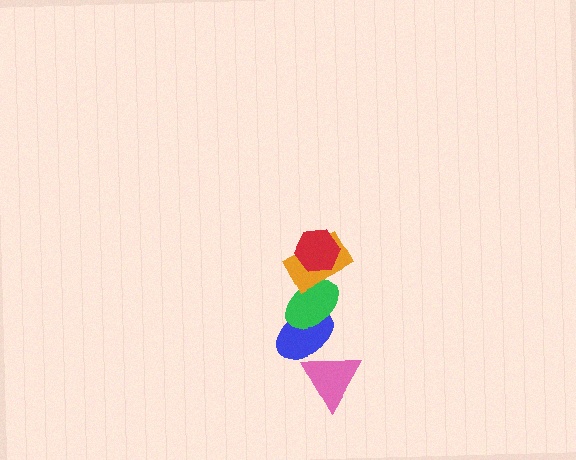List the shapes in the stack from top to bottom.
From top to bottom: the red hexagon, the orange rectangle, the green ellipse, the blue ellipse, the pink triangle.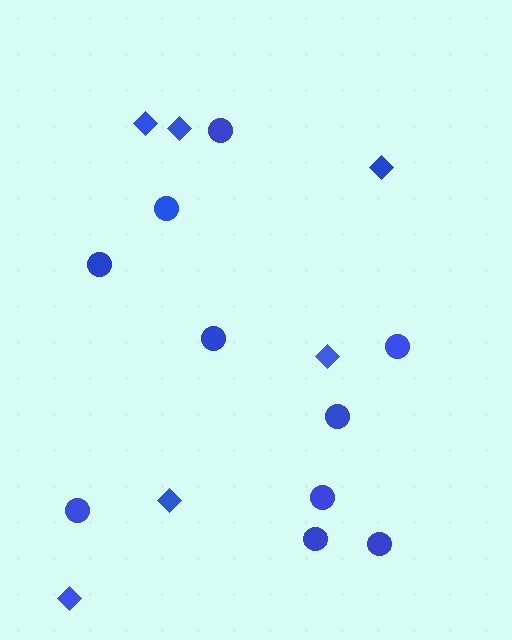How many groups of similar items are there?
There are 2 groups: one group of circles (10) and one group of diamonds (6).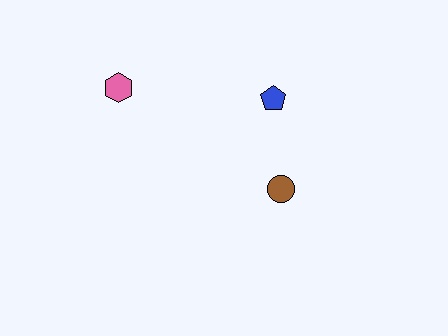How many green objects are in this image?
There are no green objects.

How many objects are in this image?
There are 3 objects.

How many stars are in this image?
There are no stars.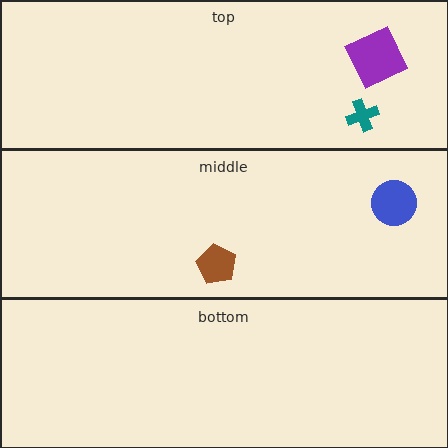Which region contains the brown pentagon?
The middle region.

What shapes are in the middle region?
The brown pentagon, the blue circle.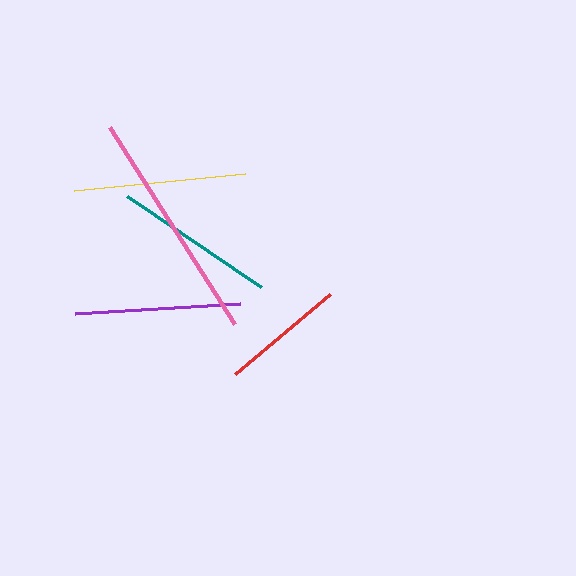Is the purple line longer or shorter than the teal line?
The purple line is longer than the teal line.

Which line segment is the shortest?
The red line is the shortest at approximately 124 pixels.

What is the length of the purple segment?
The purple segment is approximately 165 pixels long.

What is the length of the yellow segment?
The yellow segment is approximately 171 pixels long.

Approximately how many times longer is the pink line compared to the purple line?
The pink line is approximately 1.4 times the length of the purple line.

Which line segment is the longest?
The pink line is the longest at approximately 234 pixels.